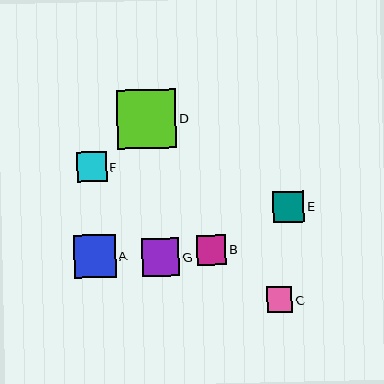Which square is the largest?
Square D is the largest with a size of approximately 59 pixels.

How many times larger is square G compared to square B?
Square G is approximately 1.3 times the size of square B.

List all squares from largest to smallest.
From largest to smallest: D, A, G, E, F, B, C.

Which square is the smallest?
Square C is the smallest with a size of approximately 25 pixels.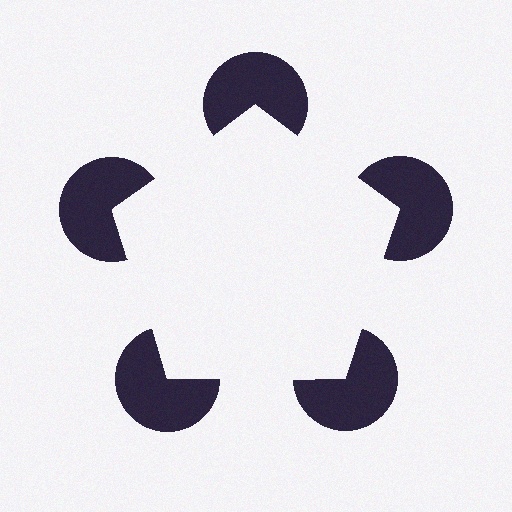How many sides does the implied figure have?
5 sides.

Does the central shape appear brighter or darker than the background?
It typically appears slightly brighter than the background, even though no actual brightness change is drawn.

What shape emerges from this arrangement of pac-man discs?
An illusory pentagon — its edges are inferred from the aligned wedge cuts in the pac-man discs, not physically drawn.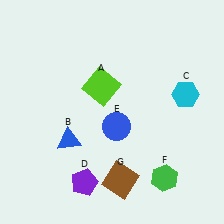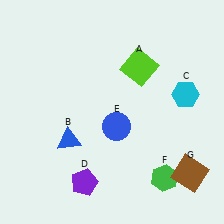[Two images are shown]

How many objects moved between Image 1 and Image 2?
2 objects moved between the two images.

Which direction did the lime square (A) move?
The lime square (A) moved right.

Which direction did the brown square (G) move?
The brown square (G) moved right.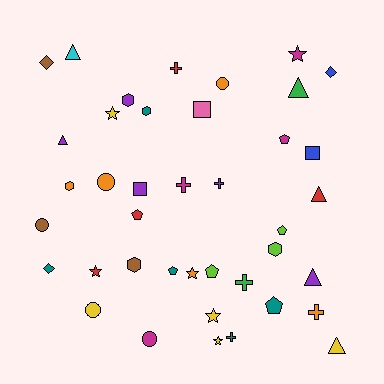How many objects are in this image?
There are 40 objects.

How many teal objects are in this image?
There are 5 teal objects.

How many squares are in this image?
There are 3 squares.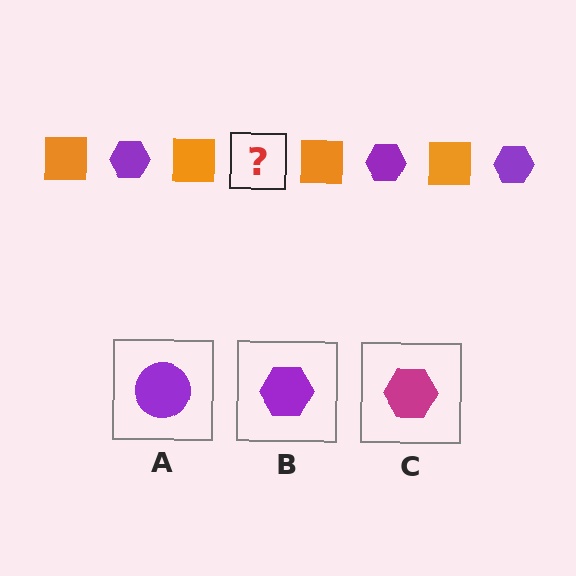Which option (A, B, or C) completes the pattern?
B.